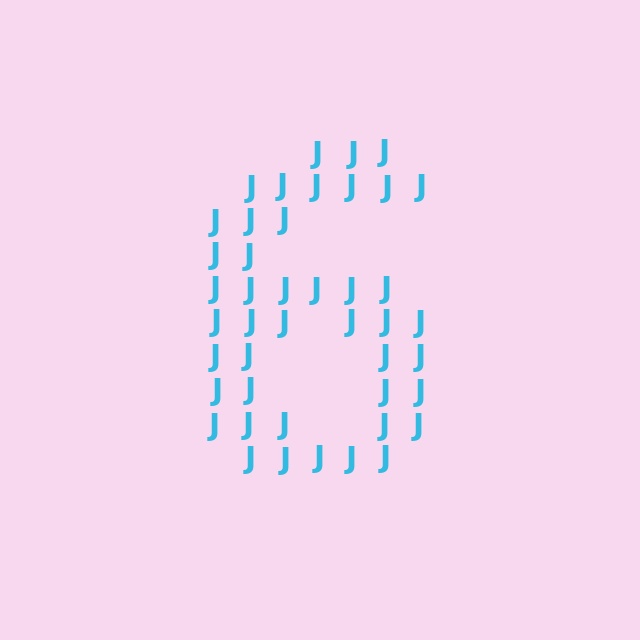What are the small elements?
The small elements are letter J's.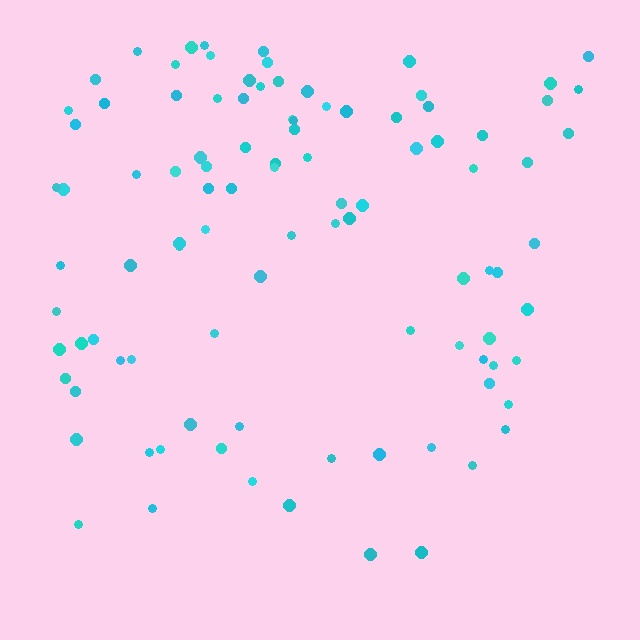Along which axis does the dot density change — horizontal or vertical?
Vertical.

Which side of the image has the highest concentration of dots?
The top.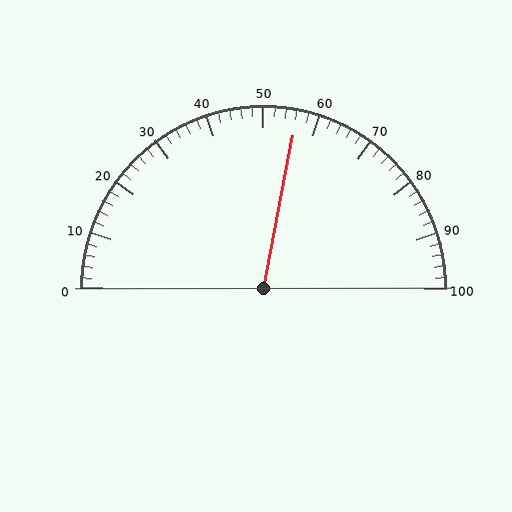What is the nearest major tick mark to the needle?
The nearest major tick mark is 60.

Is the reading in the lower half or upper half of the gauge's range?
The reading is in the upper half of the range (0 to 100).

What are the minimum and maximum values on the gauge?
The gauge ranges from 0 to 100.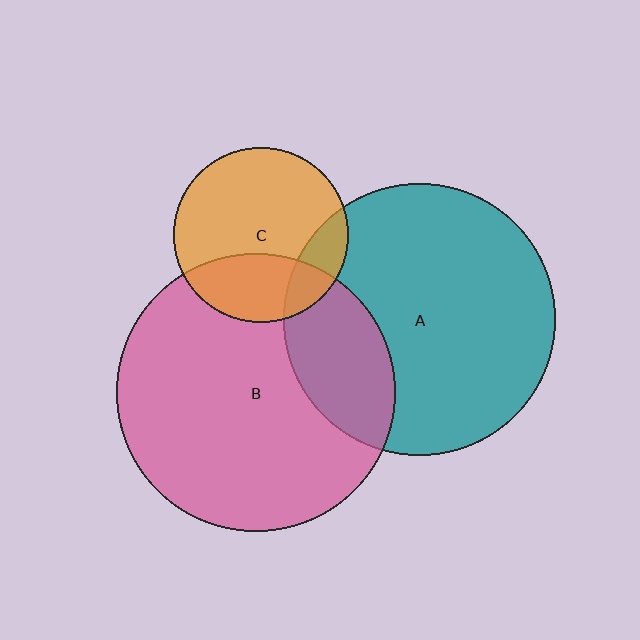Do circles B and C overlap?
Yes.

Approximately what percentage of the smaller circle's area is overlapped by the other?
Approximately 30%.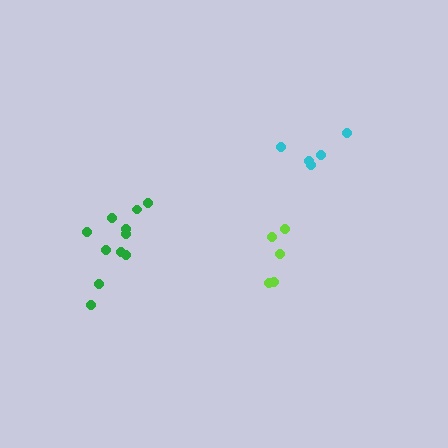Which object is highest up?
The cyan cluster is topmost.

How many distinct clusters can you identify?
There are 3 distinct clusters.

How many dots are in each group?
Group 1: 5 dots, Group 2: 5 dots, Group 3: 11 dots (21 total).